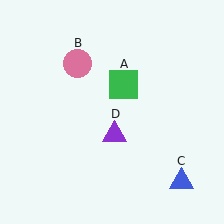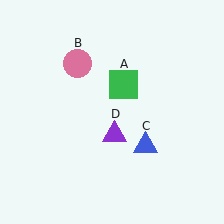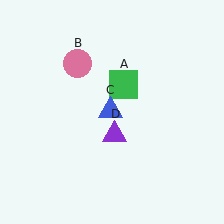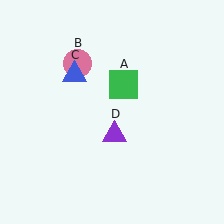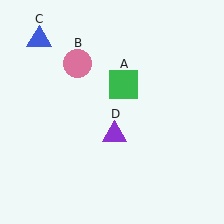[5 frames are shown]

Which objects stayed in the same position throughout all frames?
Green square (object A) and pink circle (object B) and purple triangle (object D) remained stationary.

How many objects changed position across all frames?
1 object changed position: blue triangle (object C).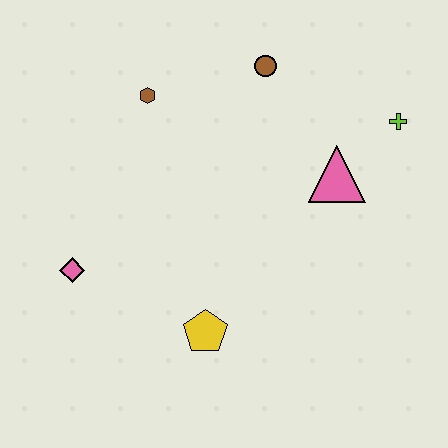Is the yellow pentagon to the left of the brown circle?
Yes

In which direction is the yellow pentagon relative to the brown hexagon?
The yellow pentagon is below the brown hexagon.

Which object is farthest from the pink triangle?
The pink diamond is farthest from the pink triangle.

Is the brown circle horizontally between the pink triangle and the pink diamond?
Yes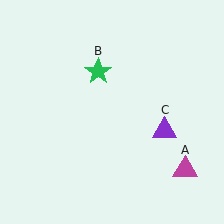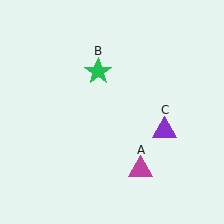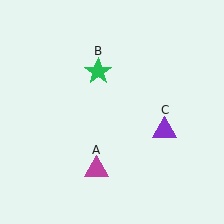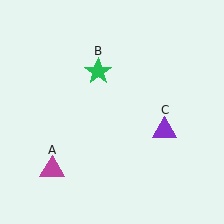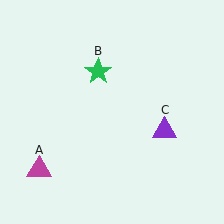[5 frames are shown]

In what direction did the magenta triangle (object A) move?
The magenta triangle (object A) moved left.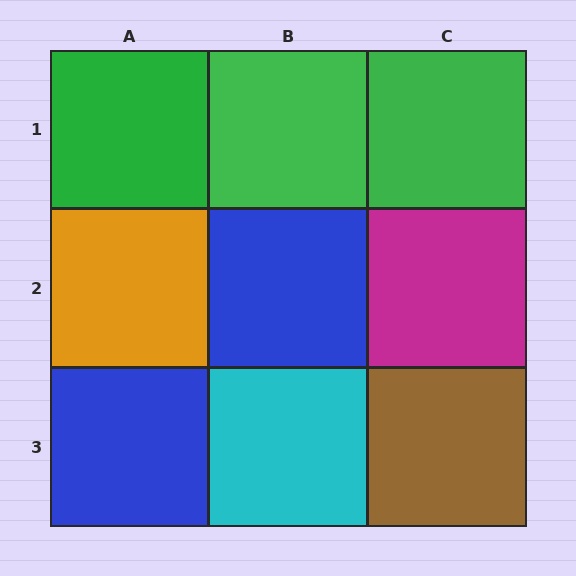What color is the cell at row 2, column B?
Blue.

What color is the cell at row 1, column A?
Green.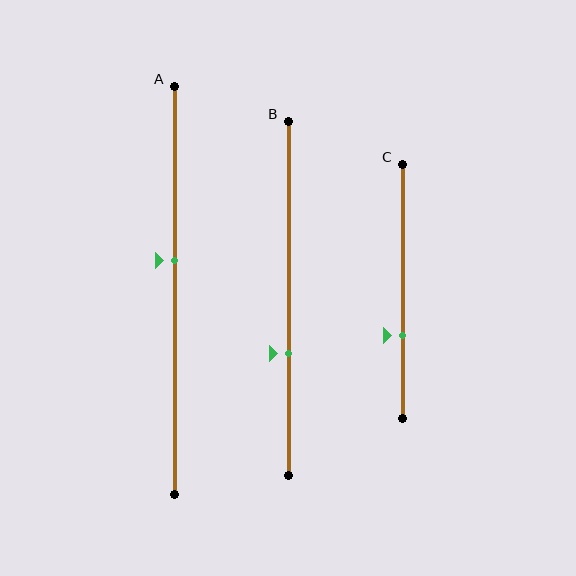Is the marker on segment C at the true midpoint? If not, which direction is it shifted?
No, the marker on segment C is shifted downward by about 18% of the segment length.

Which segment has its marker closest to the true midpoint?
Segment A has its marker closest to the true midpoint.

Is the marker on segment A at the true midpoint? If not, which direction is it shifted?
No, the marker on segment A is shifted upward by about 7% of the segment length.